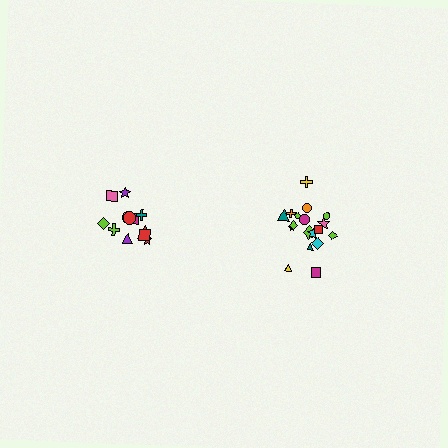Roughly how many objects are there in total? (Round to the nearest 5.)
Roughly 30 objects in total.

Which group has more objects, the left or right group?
The right group.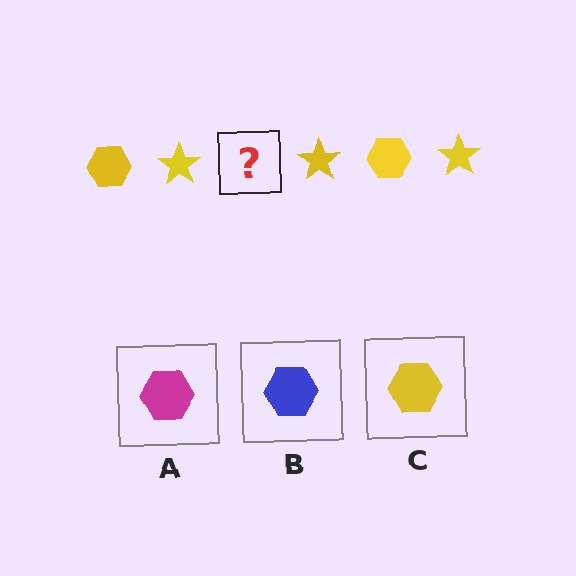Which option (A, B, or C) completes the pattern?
C.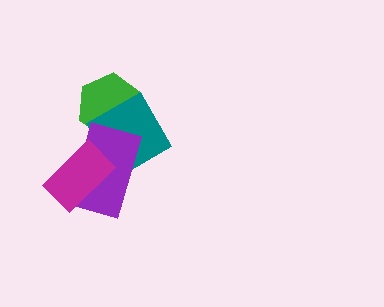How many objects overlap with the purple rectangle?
3 objects overlap with the purple rectangle.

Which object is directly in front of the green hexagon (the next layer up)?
The teal diamond is directly in front of the green hexagon.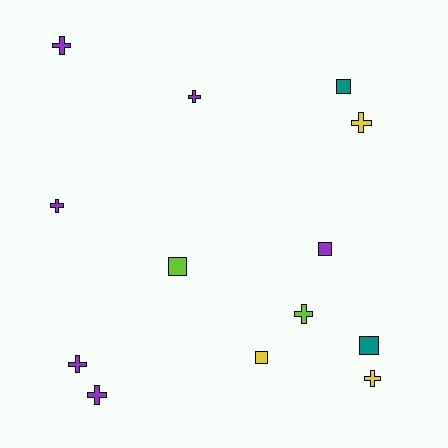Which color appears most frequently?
Purple, with 6 objects.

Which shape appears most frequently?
Cross, with 8 objects.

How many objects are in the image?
There are 13 objects.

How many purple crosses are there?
There are 5 purple crosses.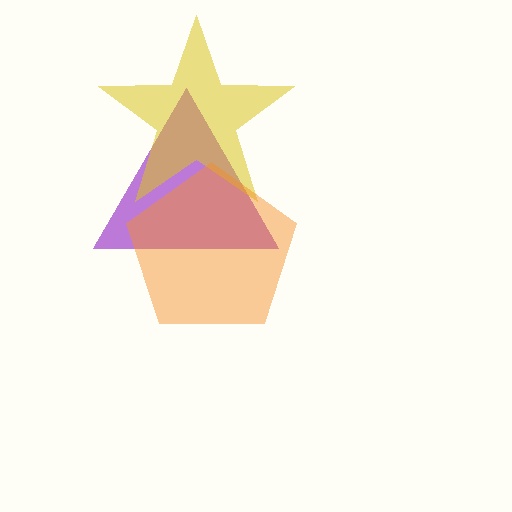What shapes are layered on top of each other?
The layered shapes are: a purple triangle, a yellow star, an orange pentagon.